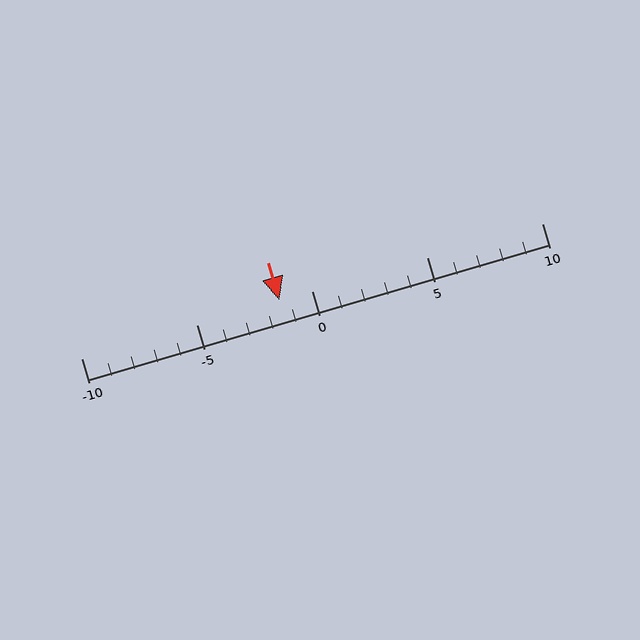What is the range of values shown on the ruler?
The ruler shows values from -10 to 10.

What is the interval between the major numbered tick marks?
The major tick marks are spaced 5 units apart.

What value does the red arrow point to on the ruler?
The red arrow points to approximately -1.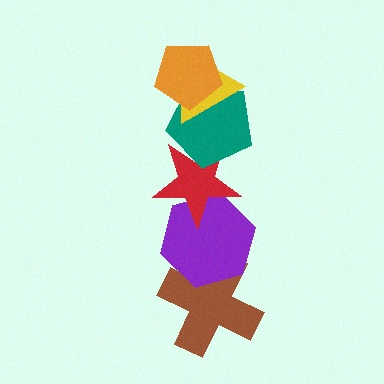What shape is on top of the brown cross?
The purple hexagon is on top of the brown cross.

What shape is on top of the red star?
The teal pentagon is on top of the red star.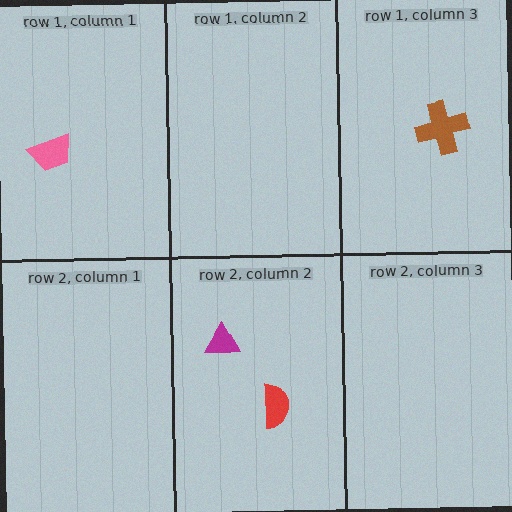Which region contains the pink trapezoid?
The row 1, column 1 region.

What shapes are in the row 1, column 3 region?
The brown cross.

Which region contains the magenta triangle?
The row 2, column 2 region.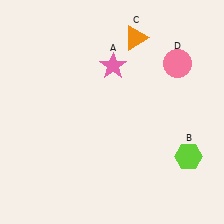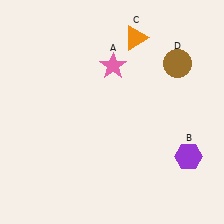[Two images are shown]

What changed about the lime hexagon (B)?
In Image 1, B is lime. In Image 2, it changed to purple.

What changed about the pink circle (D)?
In Image 1, D is pink. In Image 2, it changed to brown.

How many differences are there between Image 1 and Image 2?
There are 2 differences between the two images.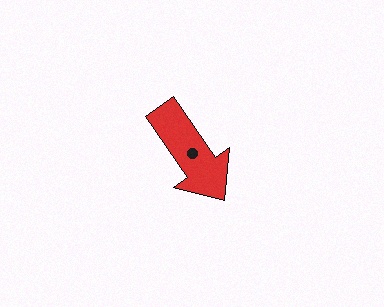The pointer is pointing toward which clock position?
Roughly 5 o'clock.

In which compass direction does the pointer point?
Southeast.